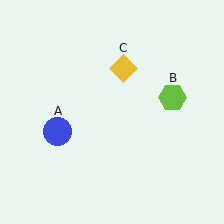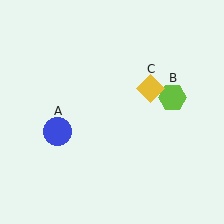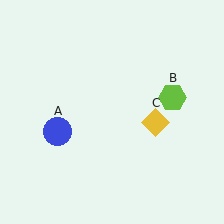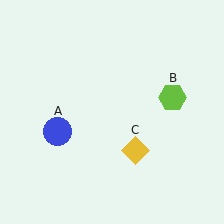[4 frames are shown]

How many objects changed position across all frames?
1 object changed position: yellow diamond (object C).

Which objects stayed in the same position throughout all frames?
Blue circle (object A) and lime hexagon (object B) remained stationary.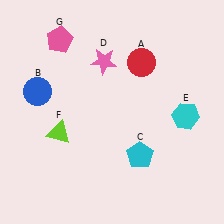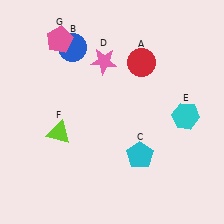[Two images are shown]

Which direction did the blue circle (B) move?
The blue circle (B) moved up.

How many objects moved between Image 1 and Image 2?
1 object moved between the two images.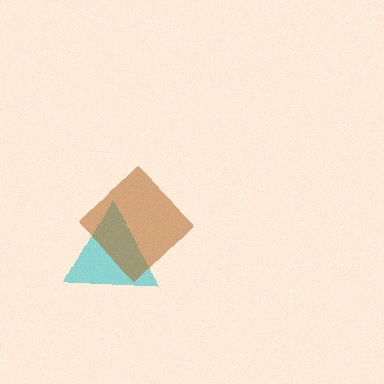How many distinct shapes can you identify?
There are 2 distinct shapes: a cyan triangle, a brown diamond.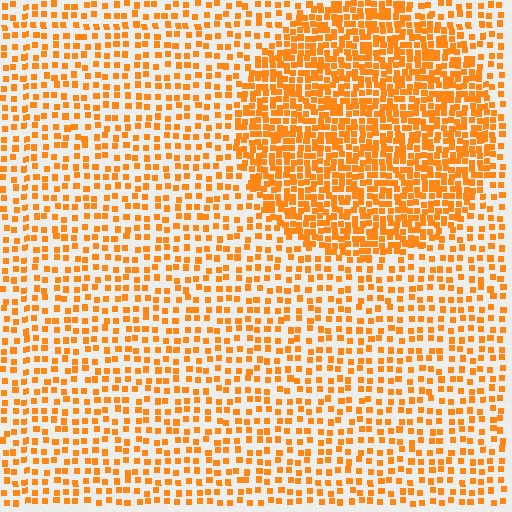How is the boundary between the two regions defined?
The boundary is defined by a change in element density (approximately 2.2x ratio). All elements are the same color, size, and shape.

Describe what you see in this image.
The image contains small orange elements arranged at two different densities. A circle-shaped region is visible where the elements are more densely packed than the surrounding area.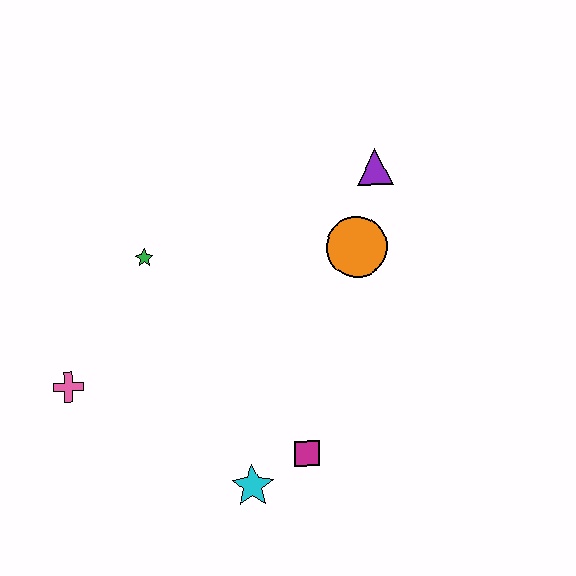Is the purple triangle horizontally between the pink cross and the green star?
No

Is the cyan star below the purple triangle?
Yes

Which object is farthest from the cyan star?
The purple triangle is farthest from the cyan star.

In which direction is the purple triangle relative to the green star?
The purple triangle is to the right of the green star.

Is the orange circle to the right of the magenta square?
Yes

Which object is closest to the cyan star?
The magenta square is closest to the cyan star.